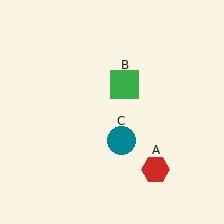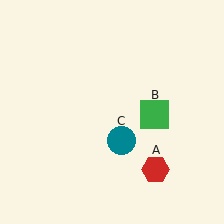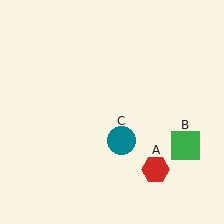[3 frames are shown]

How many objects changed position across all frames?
1 object changed position: green square (object B).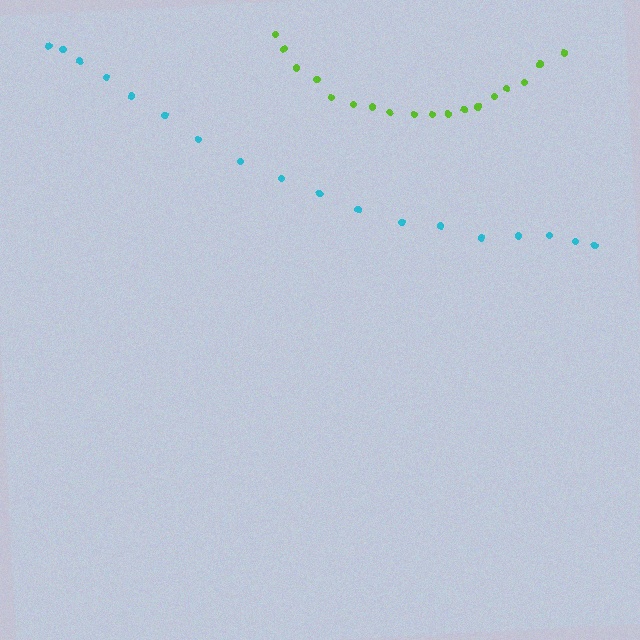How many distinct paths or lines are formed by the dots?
There are 2 distinct paths.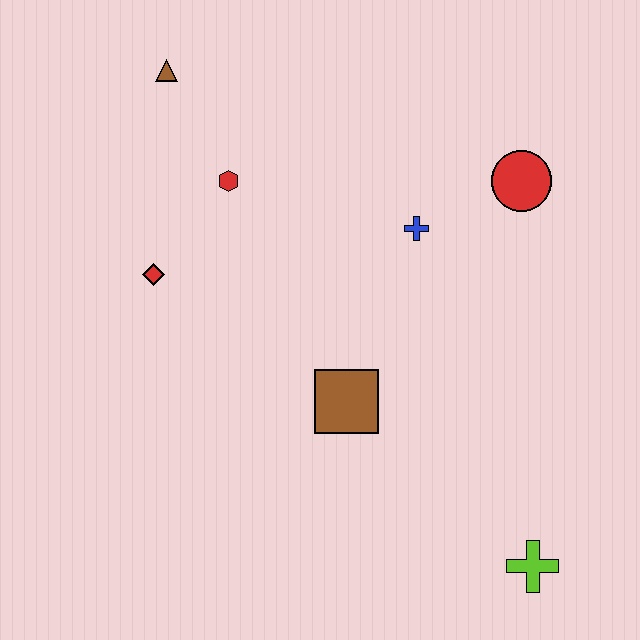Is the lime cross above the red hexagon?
No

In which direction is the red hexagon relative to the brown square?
The red hexagon is above the brown square.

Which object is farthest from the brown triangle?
The lime cross is farthest from the brown triangle.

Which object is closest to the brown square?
The blue cross is closest to the brown square.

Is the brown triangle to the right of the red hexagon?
No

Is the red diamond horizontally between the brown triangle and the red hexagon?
No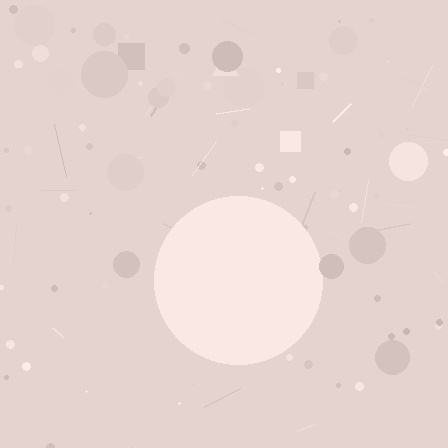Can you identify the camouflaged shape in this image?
The camouflaged shape is a circle.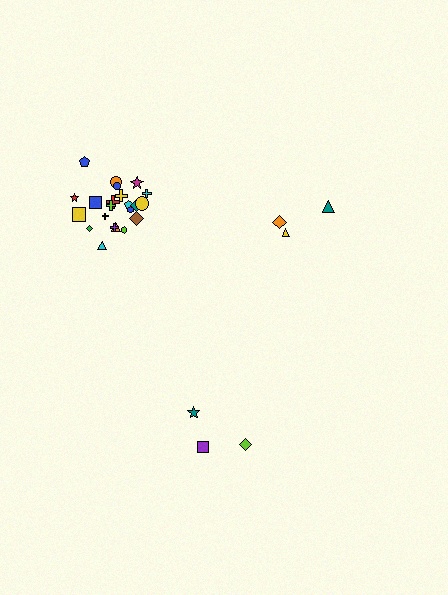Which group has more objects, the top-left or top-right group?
The top-left group.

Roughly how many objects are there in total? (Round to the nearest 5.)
Roughly 30 objects in total.